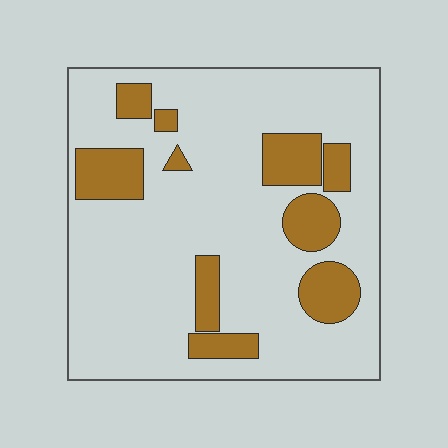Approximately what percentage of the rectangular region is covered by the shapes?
Approximately 20%.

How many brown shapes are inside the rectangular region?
10.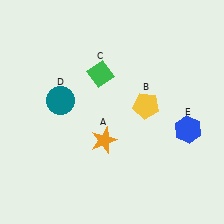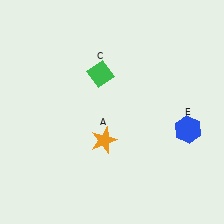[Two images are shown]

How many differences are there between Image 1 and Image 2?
There are 2 differences between the two images.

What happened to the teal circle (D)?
The teal circle (D) was removed in Image 2. It was in the top-left area of Image 1.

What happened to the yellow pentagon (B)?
The yellow pentagon (B) was removed in Image 2. It was in the top-right area of Image 1.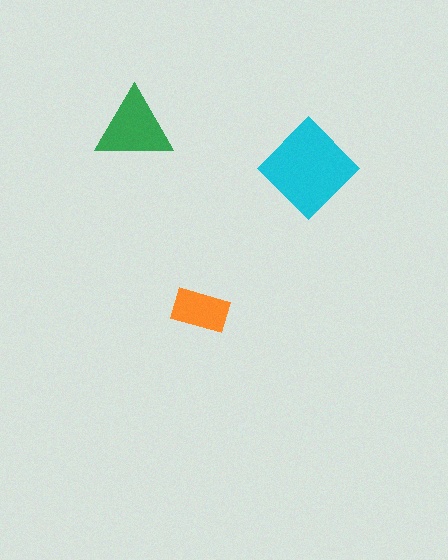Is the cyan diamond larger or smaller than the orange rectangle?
Larger.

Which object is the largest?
The cyan diamond.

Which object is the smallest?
The orange rectangle.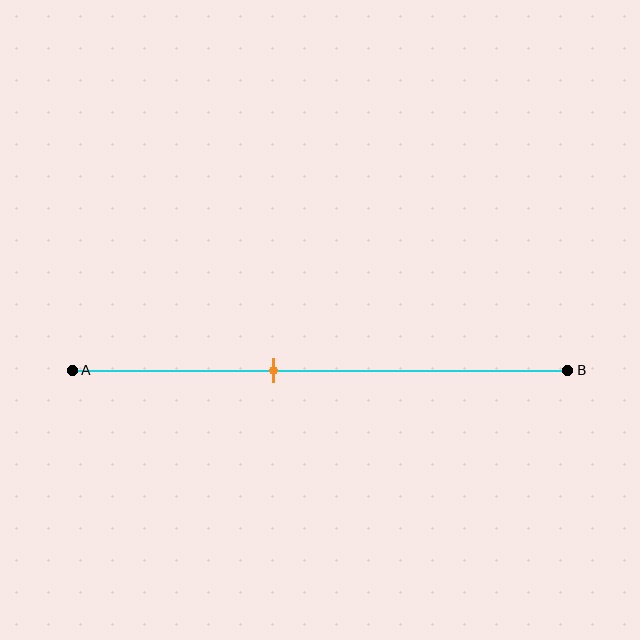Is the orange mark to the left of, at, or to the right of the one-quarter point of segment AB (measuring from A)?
The orange mark is to the right of the one-quarter point of segment AB.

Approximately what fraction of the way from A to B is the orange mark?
The orange mark is approximately 40% of the way from A to B.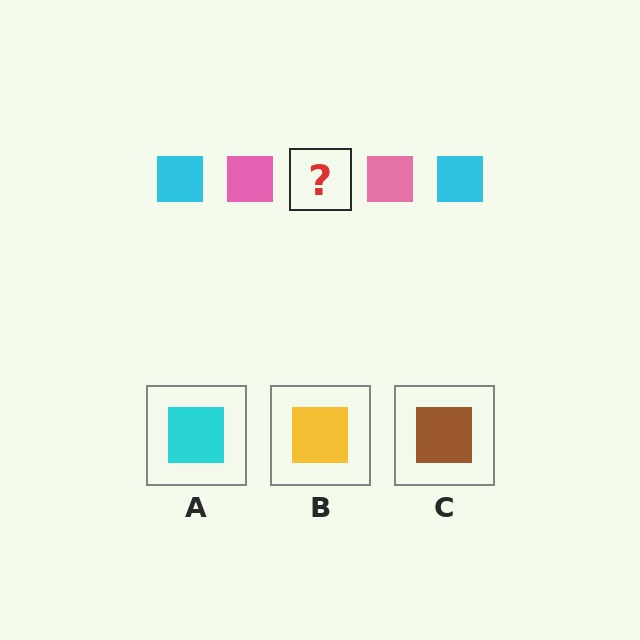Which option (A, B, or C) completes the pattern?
A.